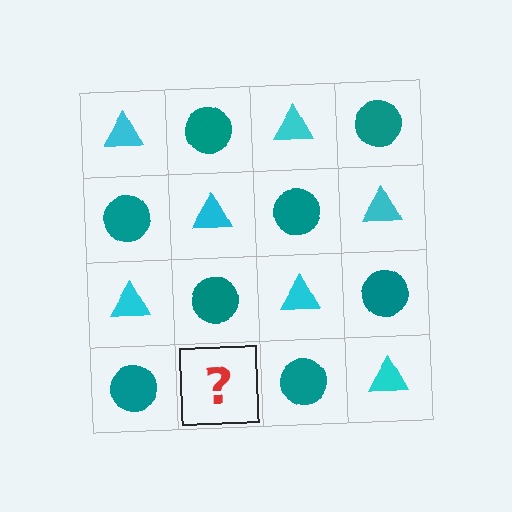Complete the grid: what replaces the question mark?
The question mark should be replaced with a cyan triangle.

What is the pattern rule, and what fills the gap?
The rule is that it alternates cyan triangle and teal circle in a checkerboard pattern. The gap should be filled with a cyan triangle.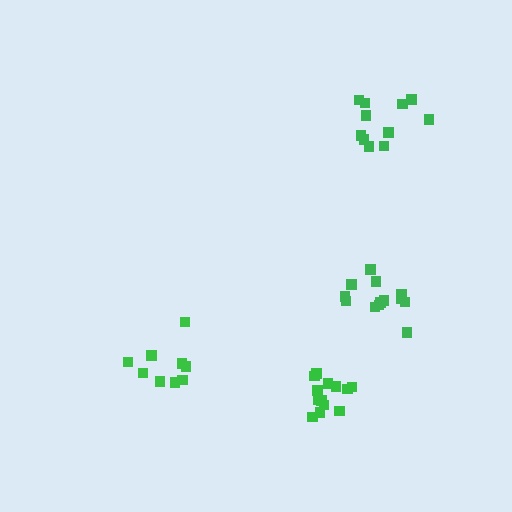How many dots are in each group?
Group 1: 13 dots, Group 2: 9 dots, Group 3: 13 dots, Group 4: 11 dots (46 total).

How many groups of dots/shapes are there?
There are 4 groups.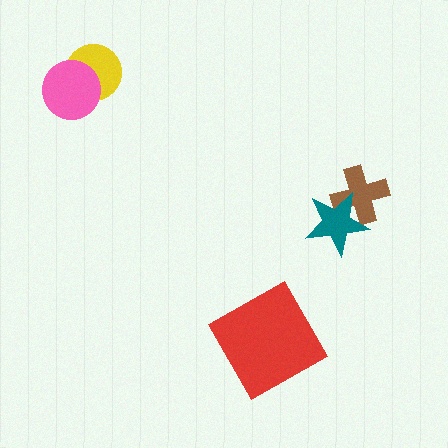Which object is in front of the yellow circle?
The pink circle is in front of the yellow circle.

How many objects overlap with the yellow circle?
1 object overlaps with the yellow circle.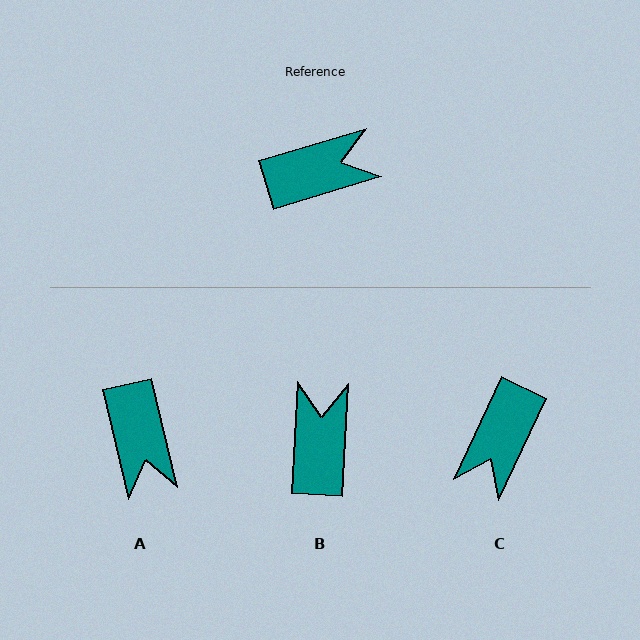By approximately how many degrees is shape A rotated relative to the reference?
Approximately 94 degrees clockwise.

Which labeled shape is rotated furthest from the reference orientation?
C, about 132 degrees away.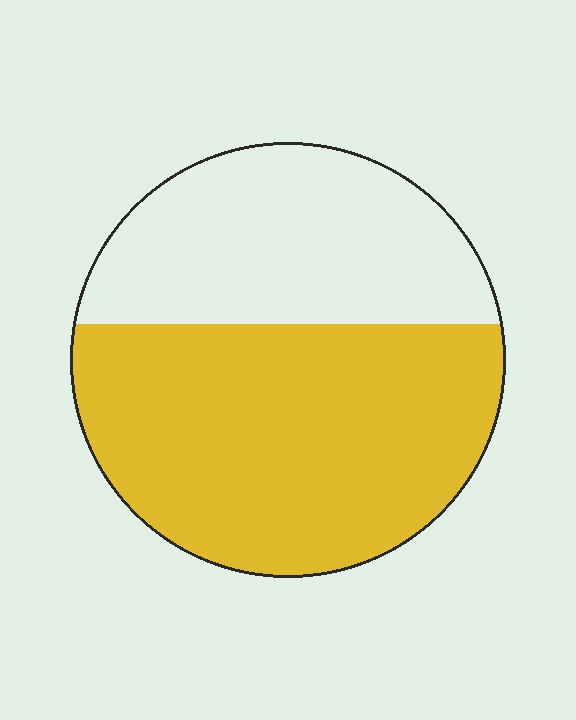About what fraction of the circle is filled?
About three fifths (3/5).